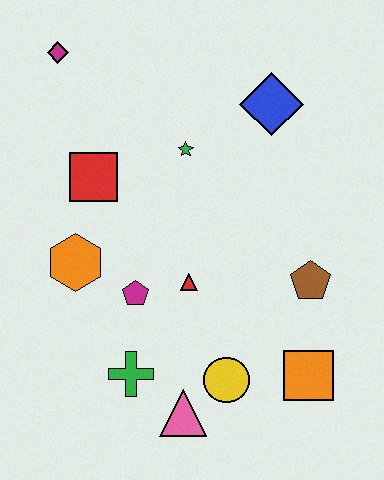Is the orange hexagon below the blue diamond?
Yes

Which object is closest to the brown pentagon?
The orange square is closest to the brown pentagon.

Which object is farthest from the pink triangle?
The magenta diamond is farthest from the pink triangle.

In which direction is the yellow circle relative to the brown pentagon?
The yellow circle is below the brown pentagon.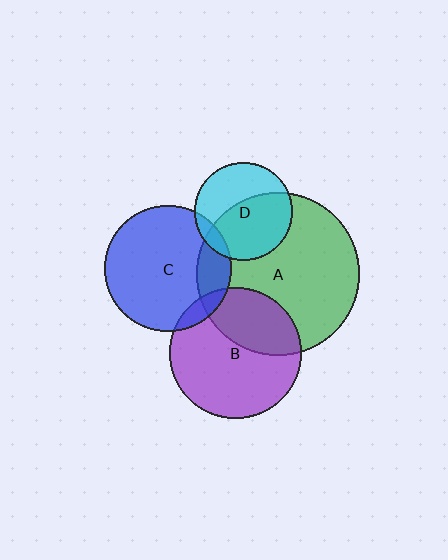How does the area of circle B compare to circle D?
Approximately 1.8 times.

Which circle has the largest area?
Circle A (green).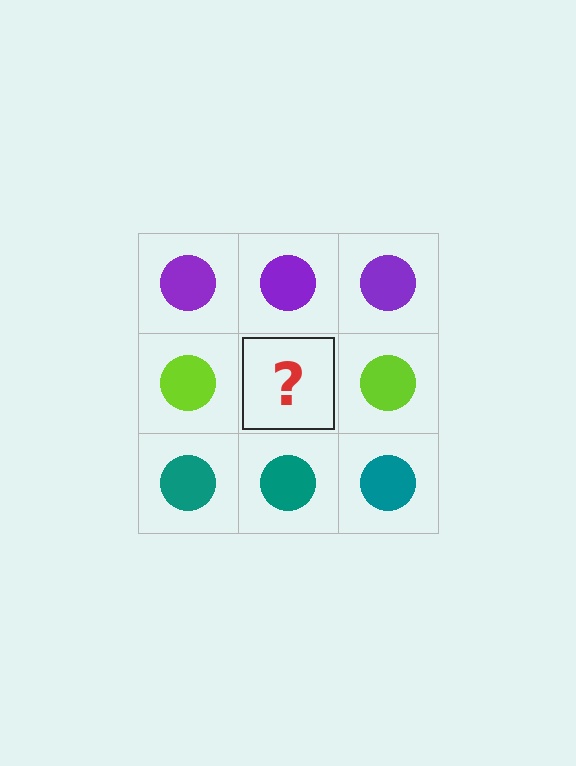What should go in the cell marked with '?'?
The missing cell should contain a lime circle.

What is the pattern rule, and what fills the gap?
The rule is that each row has a consistent color. The gap should be filled with a lime circle.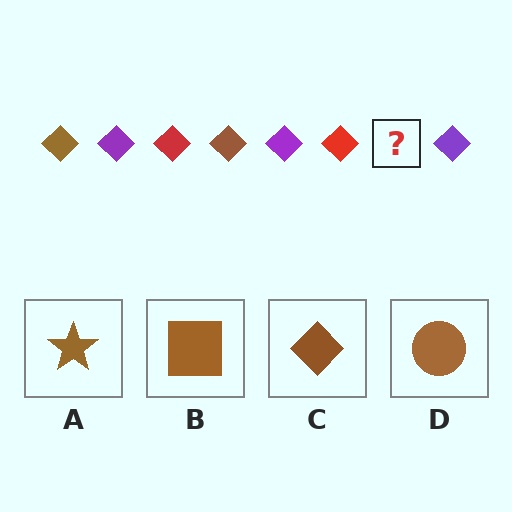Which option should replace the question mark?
Option C.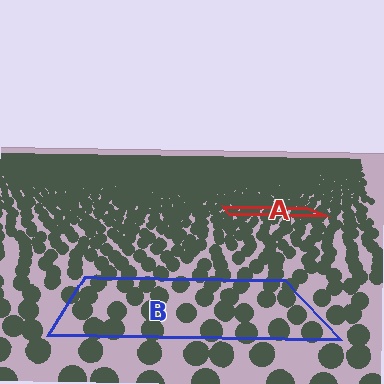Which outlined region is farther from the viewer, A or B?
Region A is farther from the viewer — the texture elements inside it appear smaller and more densely packed.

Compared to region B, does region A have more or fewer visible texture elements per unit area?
Region A has more texture elements per unit area — they are packed more densely because it is farther away.